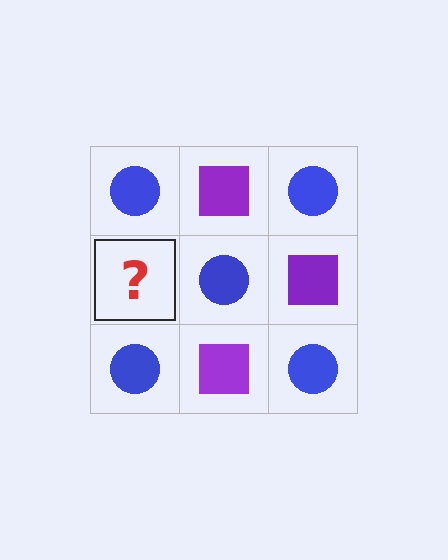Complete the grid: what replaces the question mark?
The question mark should be replaced with a purple square.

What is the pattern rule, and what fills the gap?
The rule is that it alternates blue circle and purple square in a checkerboard pattern. The gap should be filled with a purple square.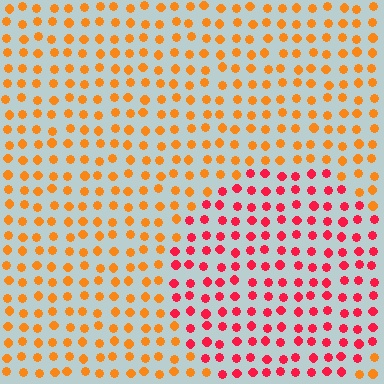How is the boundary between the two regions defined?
The boundary is defined purely by a slight shift in hue (about 42 degrees). Spacing, size, and orientation are identical on both sides.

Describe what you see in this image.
The image is filled with small orange elements in a uniform arrangement. A circle-shaped region is visible where the elements are tinted to a slightly different hue, forming a subtle color boundary.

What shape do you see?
I see a circle.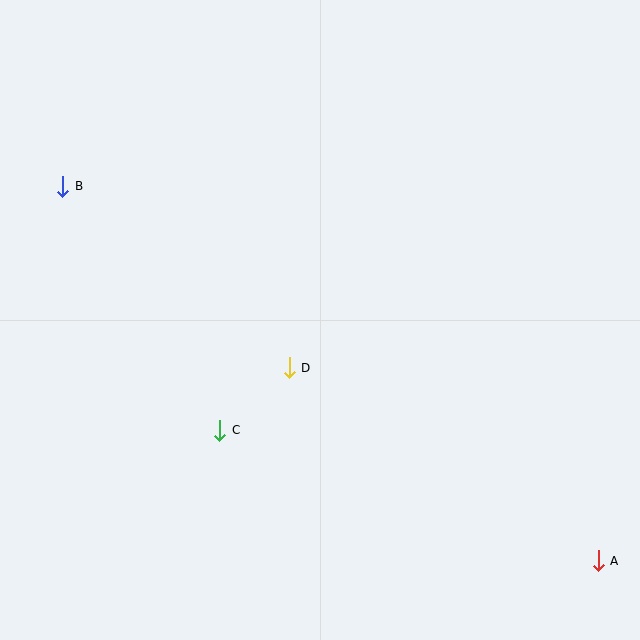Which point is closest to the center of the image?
Point D at (289, 368) is closest to the center.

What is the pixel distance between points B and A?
The distance between B and A is 653 pixels.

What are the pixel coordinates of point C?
Point C is at (220, 430).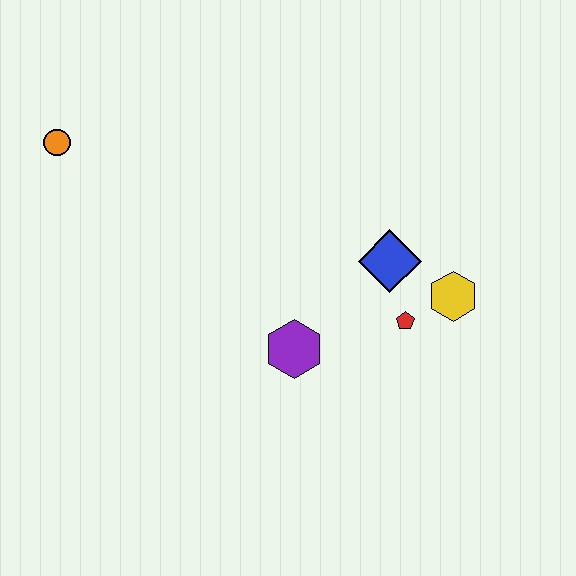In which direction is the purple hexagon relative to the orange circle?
The purple hexagon is to the right of the orange circle.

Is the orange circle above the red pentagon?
Yes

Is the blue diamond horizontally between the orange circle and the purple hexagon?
No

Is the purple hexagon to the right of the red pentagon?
No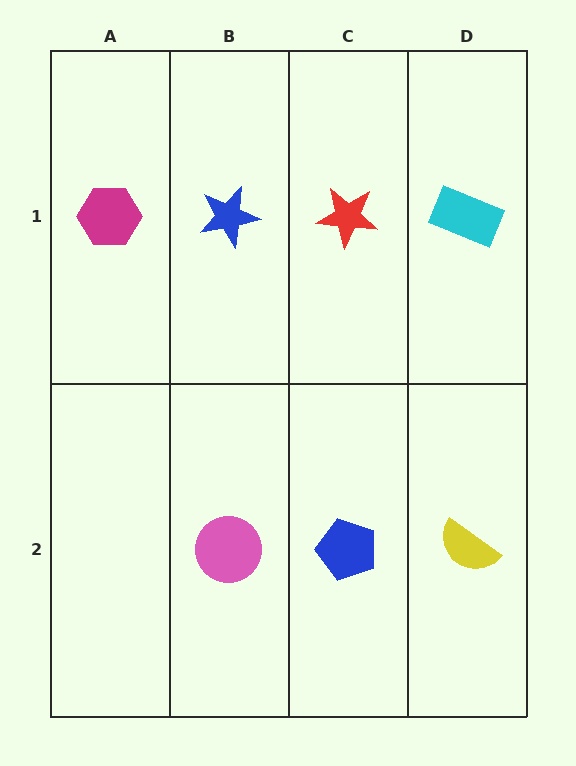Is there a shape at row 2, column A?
No, that cell is empty.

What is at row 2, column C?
A blue pentagon.